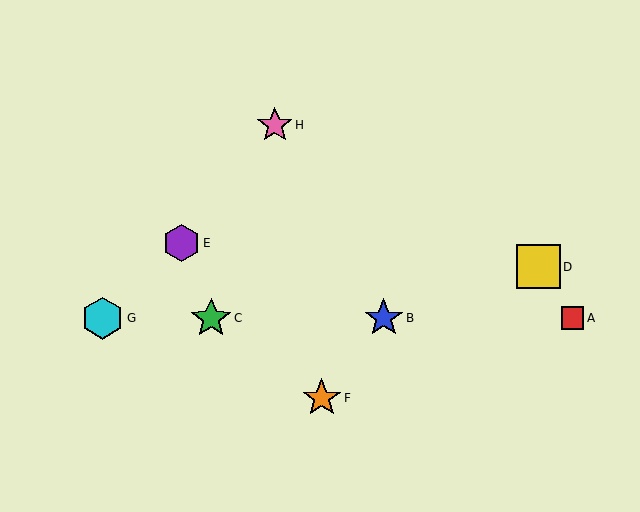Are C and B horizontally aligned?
Yes, both are at y≈318.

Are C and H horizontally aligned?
No, C is at y≈318 and H is at y≈125.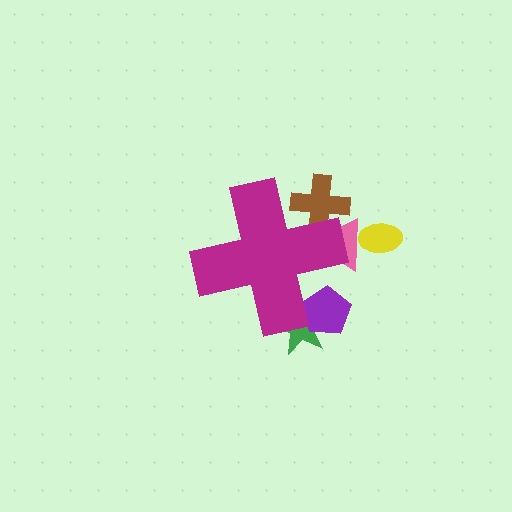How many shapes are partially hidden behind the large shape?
4 shapes are partially hidden.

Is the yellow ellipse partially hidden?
No, the yellow ellipse is fully visible.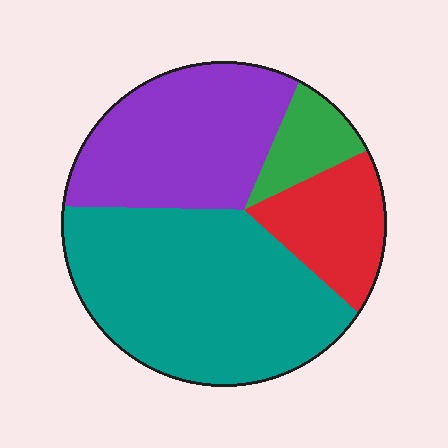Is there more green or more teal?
Teal.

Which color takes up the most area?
Teal, at roughly 45%.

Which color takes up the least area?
Green, at roughly 10%.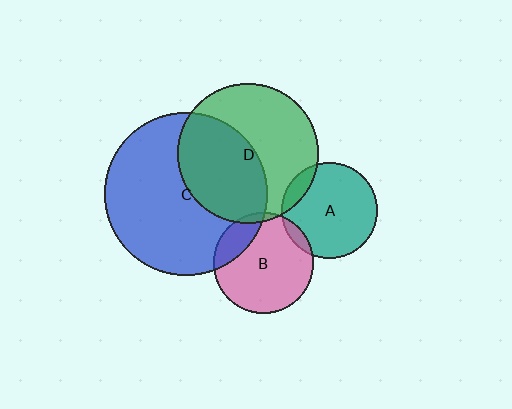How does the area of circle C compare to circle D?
Approximately 1.3 times.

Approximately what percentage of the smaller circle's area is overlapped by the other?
Approximately 20%.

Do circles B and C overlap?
Yes.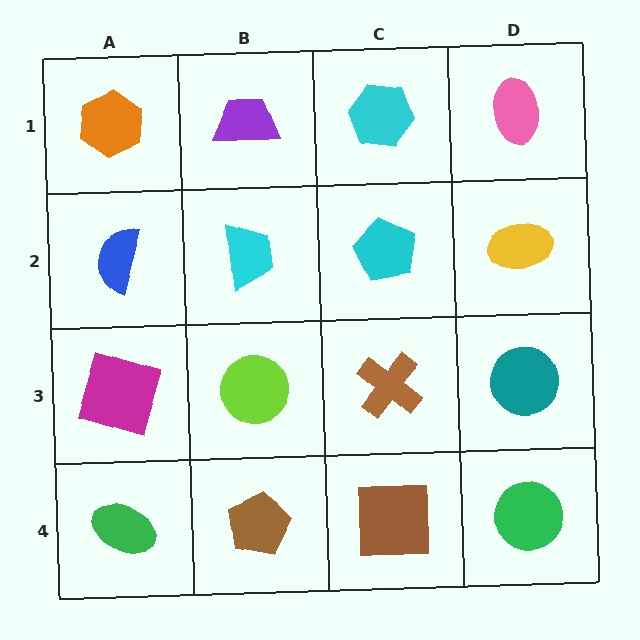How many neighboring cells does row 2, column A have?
3.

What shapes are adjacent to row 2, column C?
A cyan hexagon (row 1, column C), a brown cross (row 3, column C), a cyan trapezoid (row 2, column B), a yellow ellipse (row 2, column D).